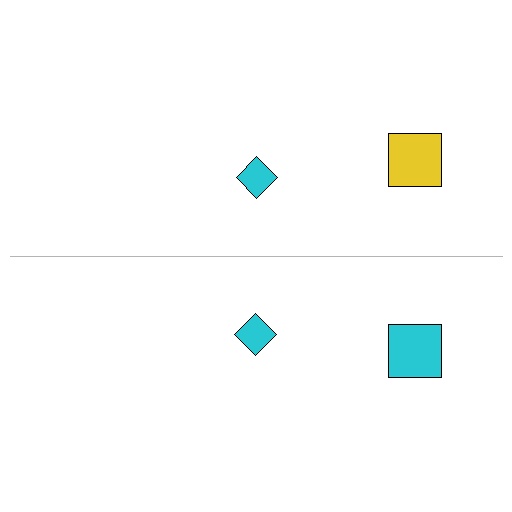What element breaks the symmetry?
The cyan square on the bottom side breaks the symmetry — its mirror counterpart is yellow.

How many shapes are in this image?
There are 4 shapes in this image.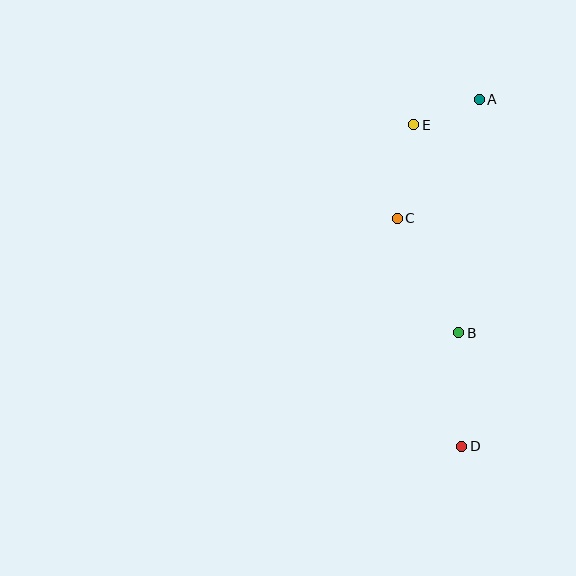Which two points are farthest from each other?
Points A and D are farthest from each other.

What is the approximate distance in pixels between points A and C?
The distance between A and C is approximately 145 pixels.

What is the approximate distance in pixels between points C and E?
The distance between C and E is approximately 96 pixels.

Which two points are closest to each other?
Points A and E are closest to each other.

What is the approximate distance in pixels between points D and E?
The distance between D and E is approximately 325 pixels.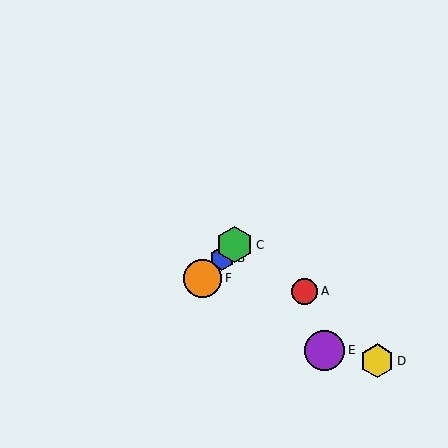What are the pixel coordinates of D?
Object D is at (377, 361).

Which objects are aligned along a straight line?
Objects B, C, F are aligned along a straight line.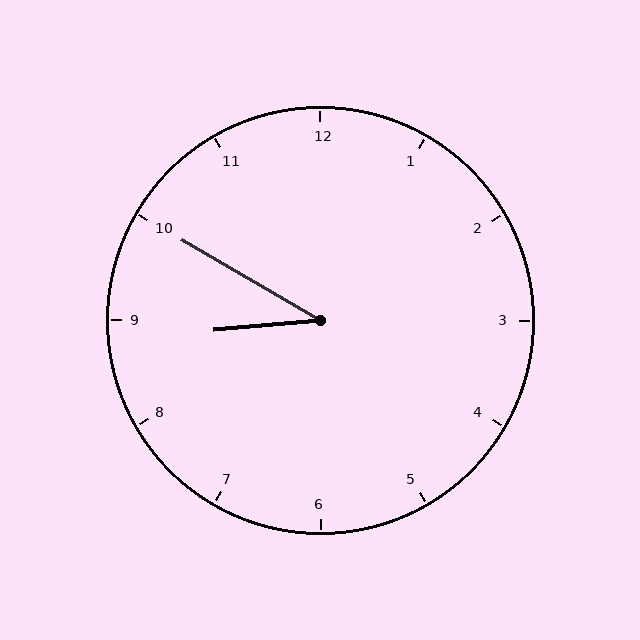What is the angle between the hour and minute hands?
Approximately 35 degrees.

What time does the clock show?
8:50.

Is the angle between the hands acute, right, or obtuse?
It is acute.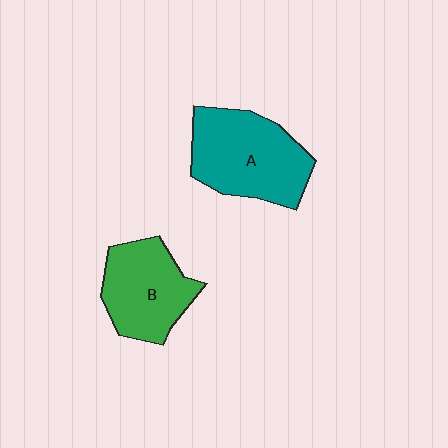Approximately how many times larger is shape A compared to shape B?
Approximately 1.3 times.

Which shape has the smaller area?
Shape B (green).